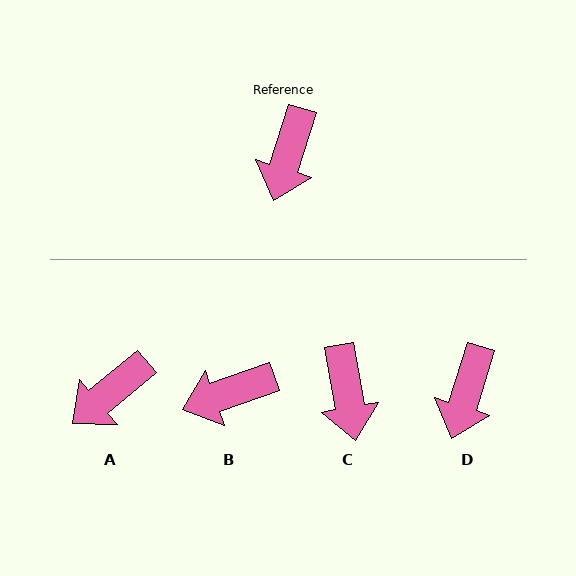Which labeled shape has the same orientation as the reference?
D.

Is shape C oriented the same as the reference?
No, it is off by about 27 degrees.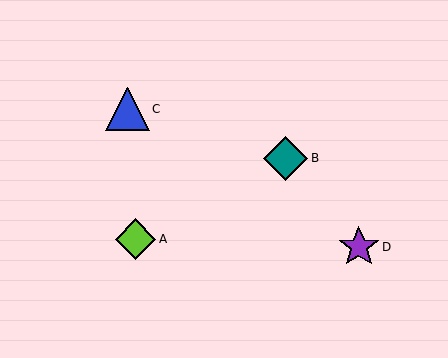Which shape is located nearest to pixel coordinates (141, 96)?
The blue triangle (labeled C) at (127, 109) is nearest to that location.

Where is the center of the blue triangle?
The center of the blue triangle is at (127, 109).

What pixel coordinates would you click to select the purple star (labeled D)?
Click at (359, 247) to select the purple star D.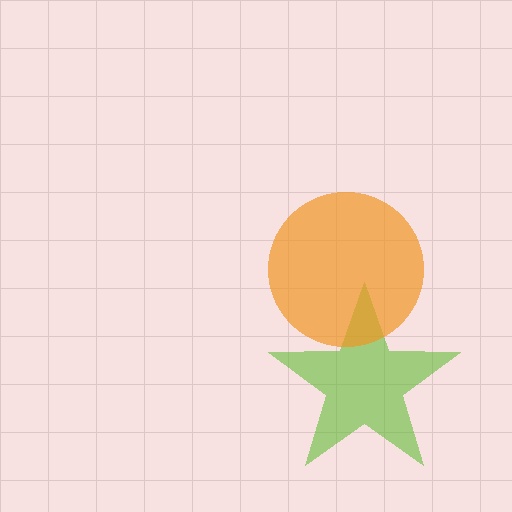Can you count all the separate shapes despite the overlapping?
Yes, there are 2 separate shapes.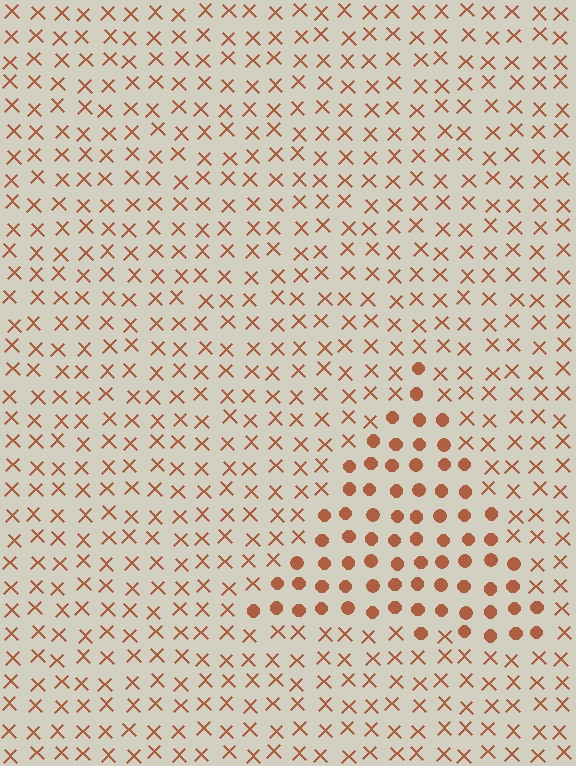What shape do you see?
I see a triangle.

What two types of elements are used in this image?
The image uses circles inside the triangle region and X marks outside it.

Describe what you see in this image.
The image is filled with small brown elements arranged in a uniform grid. A triangle-shaped region contains circles, while the surrounding area contains X marks. The boundary is defined purely by the change in element shape.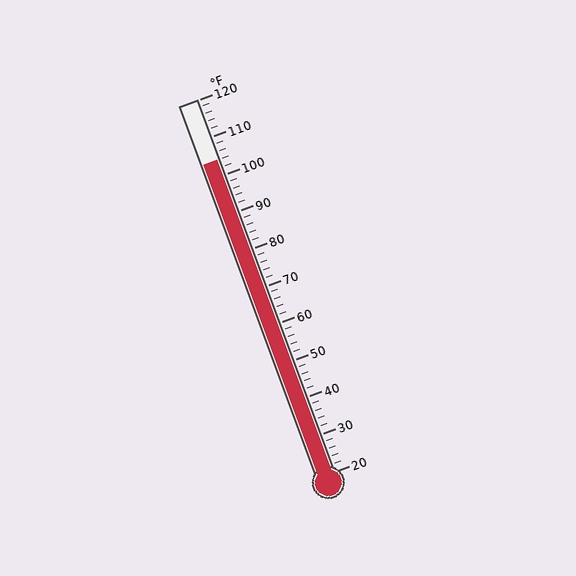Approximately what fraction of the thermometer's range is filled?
The thermometer is filled to approximately 85% of its range.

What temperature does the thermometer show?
The thermometer shows approximately 104°F.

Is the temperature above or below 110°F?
The temperature is below 110°F.